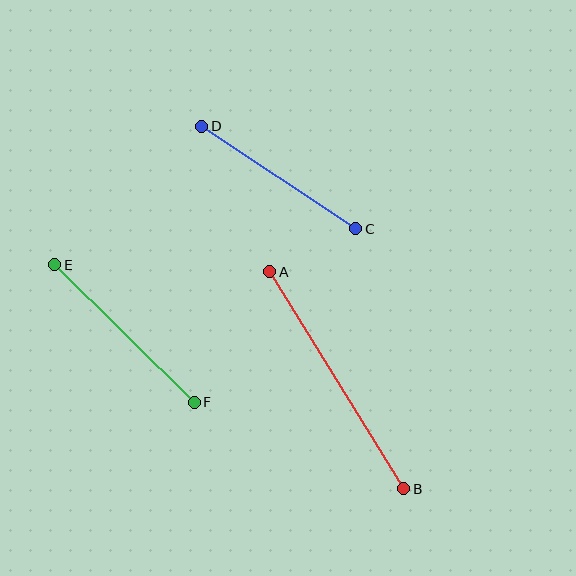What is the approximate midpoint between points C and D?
The midpoint is at approximately (279, 178) pixels.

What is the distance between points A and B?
The distance is approximately 255 pixels.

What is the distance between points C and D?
The distance is approximately 185 pixels.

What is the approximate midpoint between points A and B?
The midpoint is at approximately (337, 380) pixels.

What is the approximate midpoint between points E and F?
The midpoint is at approximately (125, 333) pixels.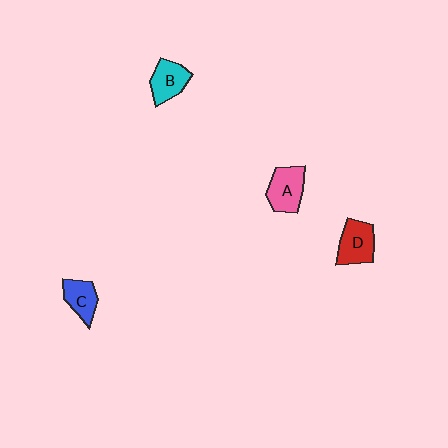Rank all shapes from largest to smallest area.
From largest to smallest: A (pink), D (red), B (cyan), C (blue).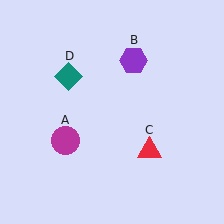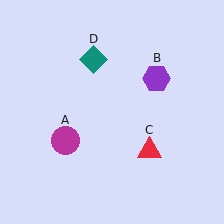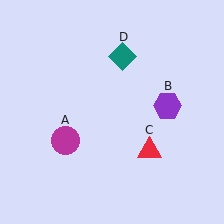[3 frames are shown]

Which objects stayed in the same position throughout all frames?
Magenta circle (object A) and red triangle (object C) remained stationary.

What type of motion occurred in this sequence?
The purple hexagon (object B), teal diamond (object D) rotated clockwise around the center of the scene.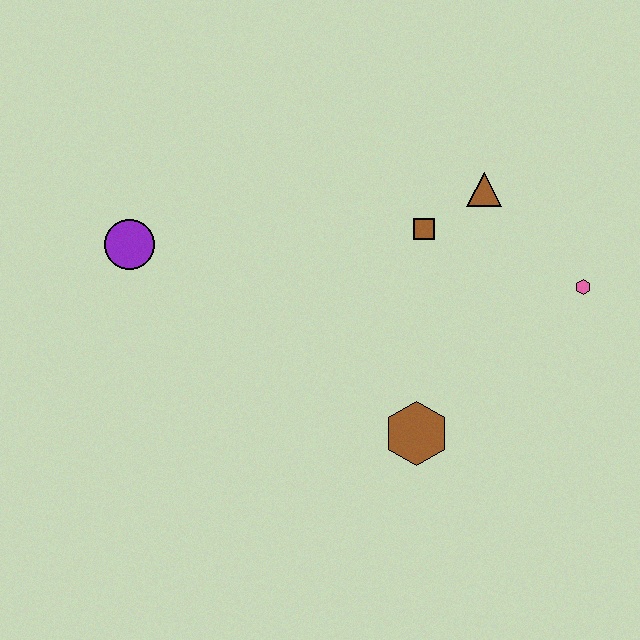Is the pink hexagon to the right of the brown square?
Yes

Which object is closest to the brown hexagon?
The brown square is closest to the brown hexagon.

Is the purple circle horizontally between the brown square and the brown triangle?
No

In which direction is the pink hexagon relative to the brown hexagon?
The pink hexagon is to the right of the brown hexagon.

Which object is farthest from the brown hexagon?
The purple circle is farthest from the brown hexagon.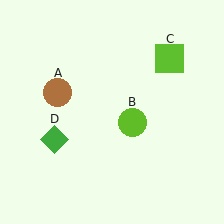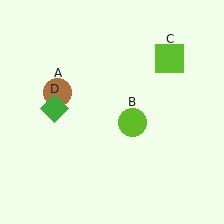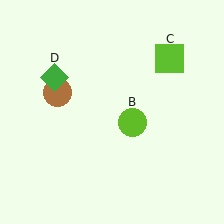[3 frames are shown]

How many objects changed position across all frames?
1 object changed position: green diamond (object D).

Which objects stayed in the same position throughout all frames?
Brown circle (object A) and lime circle (object B) and lime square (object C) remained stationary.